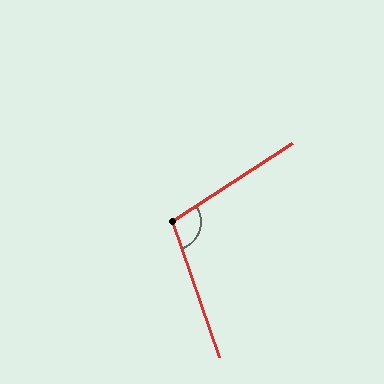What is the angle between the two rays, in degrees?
Approximately 104 degrees.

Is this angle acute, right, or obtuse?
It is obtuse.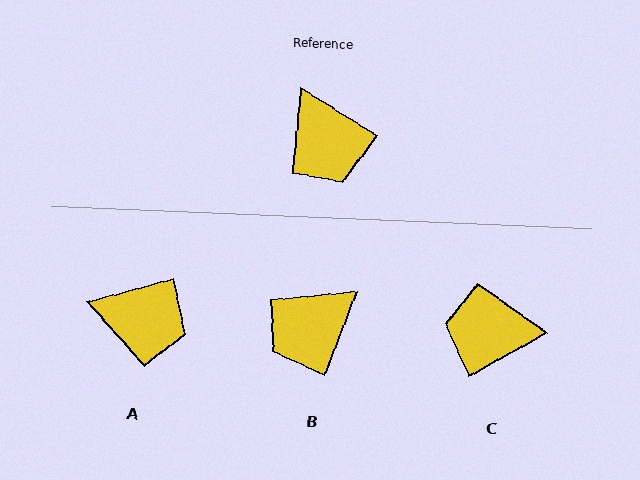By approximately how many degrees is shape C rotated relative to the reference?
Approximately 119 degrees clockwise.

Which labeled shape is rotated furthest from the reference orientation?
C, about 119 degrees away.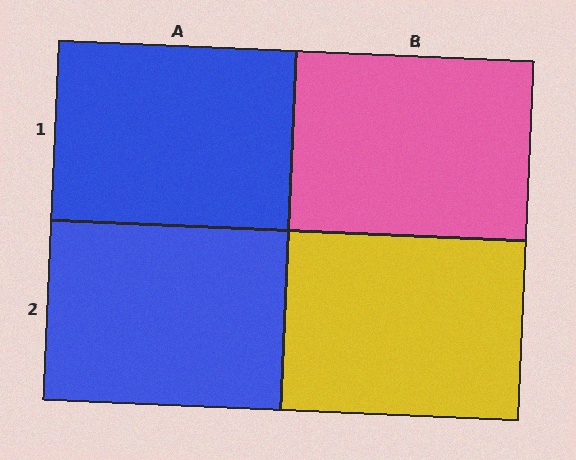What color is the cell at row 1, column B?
Pink.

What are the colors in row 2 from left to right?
Blue, yellow.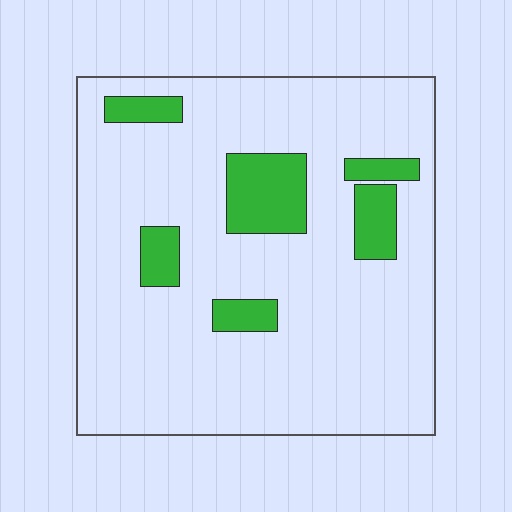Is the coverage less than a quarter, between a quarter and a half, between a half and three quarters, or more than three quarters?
Less than a quarter.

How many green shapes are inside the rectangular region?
6.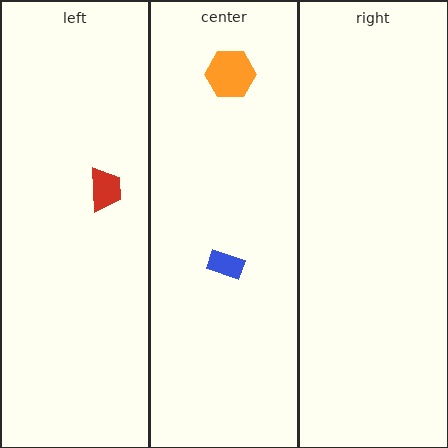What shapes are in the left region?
The red trapezoid.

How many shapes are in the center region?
2.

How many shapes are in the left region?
1.